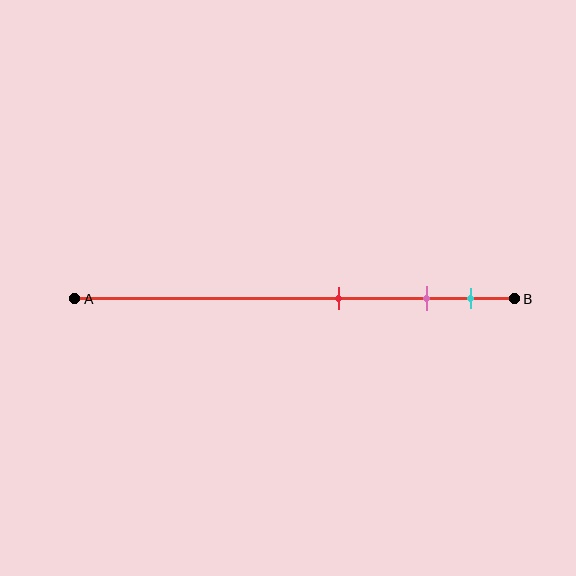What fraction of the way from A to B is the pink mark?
The pink mark is approximately 80% (0.8) of the way from A to B.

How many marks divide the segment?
There are 3 marks dividing the segment.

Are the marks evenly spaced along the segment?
No, the marks are not evenly spaced.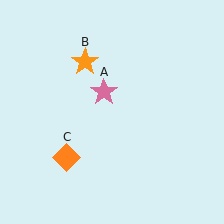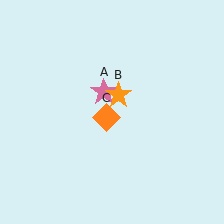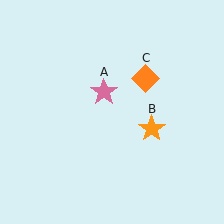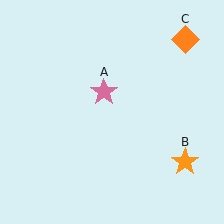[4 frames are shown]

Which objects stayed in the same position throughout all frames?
Pink star (object A) remained stationary.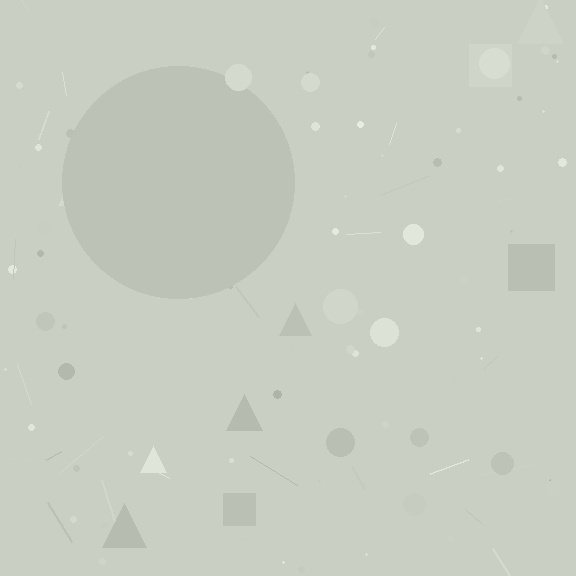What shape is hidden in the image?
A circle is hidden in the image.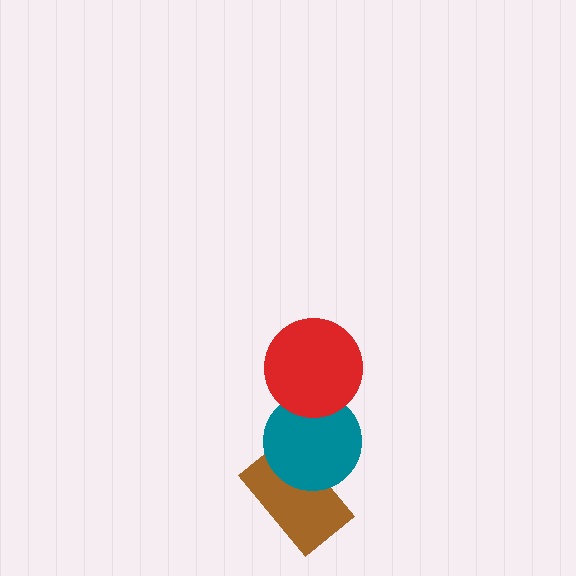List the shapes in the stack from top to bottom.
From top to bottom: the red circle, the teal circle, the brown rectangle.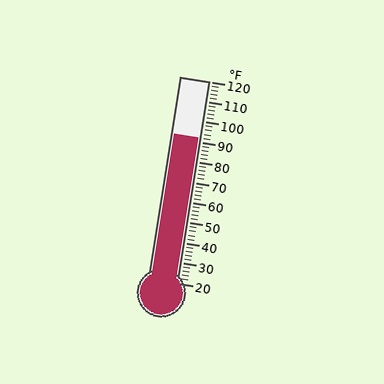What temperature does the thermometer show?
The thermometer shows approximately 92°F.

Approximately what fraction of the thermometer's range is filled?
The thermometer is filled to approximately 70% of its range.